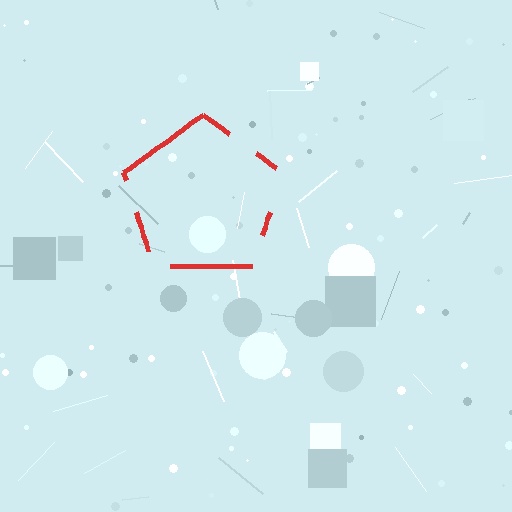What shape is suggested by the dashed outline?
The dashed outline suggests a pentagon.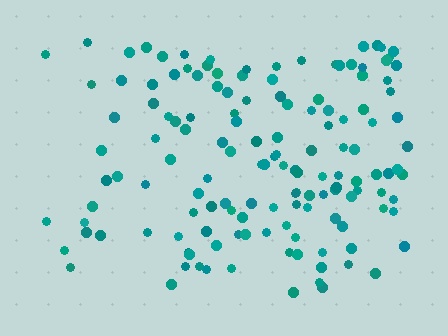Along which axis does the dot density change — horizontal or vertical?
Horizontal.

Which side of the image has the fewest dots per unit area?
The left.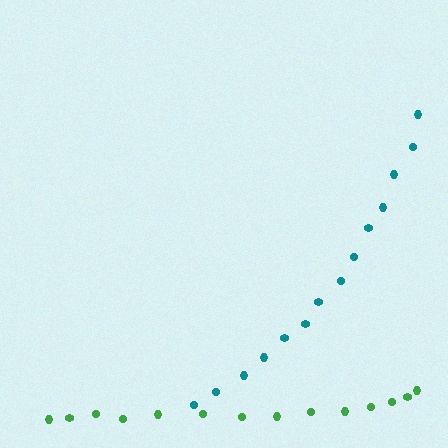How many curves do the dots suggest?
There are 2 distinct paths.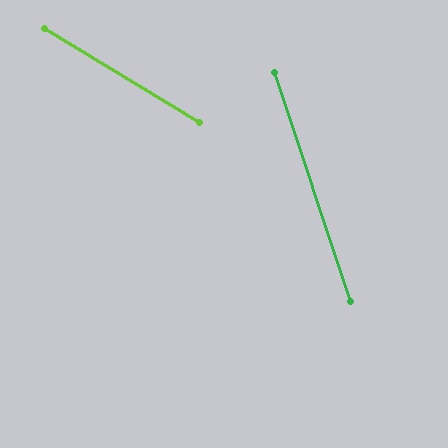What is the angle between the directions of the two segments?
Approximately 40 degrees.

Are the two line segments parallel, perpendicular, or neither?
Neither parallel nor perpendicular — they differ by about 40°.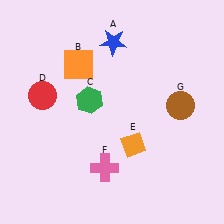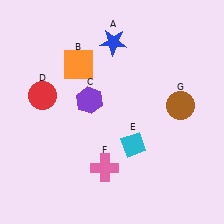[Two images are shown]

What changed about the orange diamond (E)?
In Image 1, E is orange. In Image 2, it changed to cyan.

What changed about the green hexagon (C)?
In Image 1, C is green. In Image 2, it changed to purple.